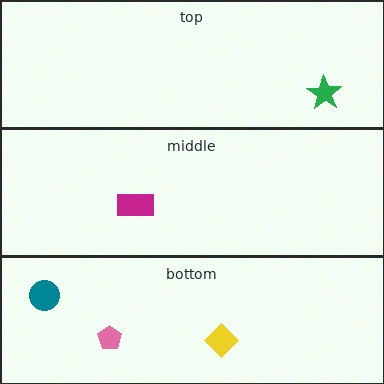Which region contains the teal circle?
The bottom region.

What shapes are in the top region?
The green star.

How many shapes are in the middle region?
1.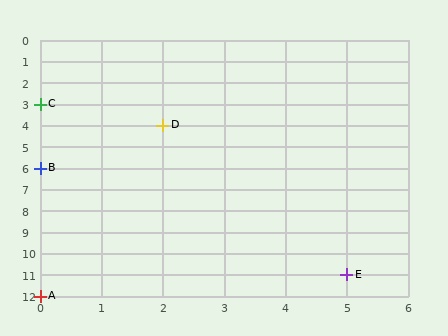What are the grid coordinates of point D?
Point D is at grid coordinates (2, 4).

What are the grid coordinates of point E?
Point E is at grid coordinates (5, 11).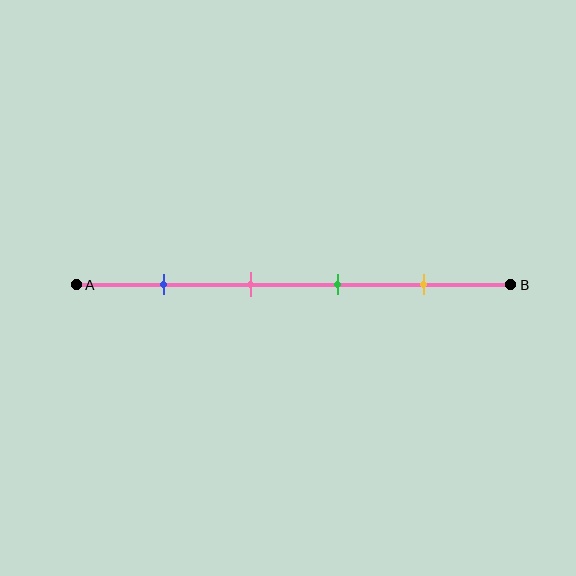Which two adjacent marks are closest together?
The pink and green marks are the closest adjacent pair.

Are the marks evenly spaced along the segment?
Yes, the marks are approximately evenly spaced.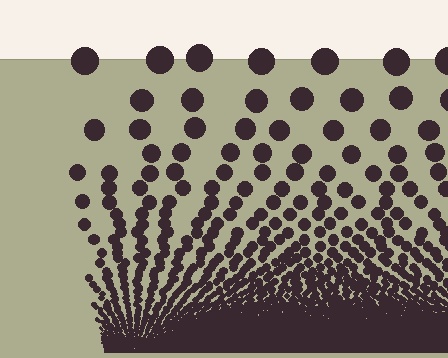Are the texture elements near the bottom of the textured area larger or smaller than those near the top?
Smaller. The gradient is inverted — elements near the bottom are smaller and denser.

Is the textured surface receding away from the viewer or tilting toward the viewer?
The surface appears to tilt toward the viewer. Texture elements get larger and sparser toward the top.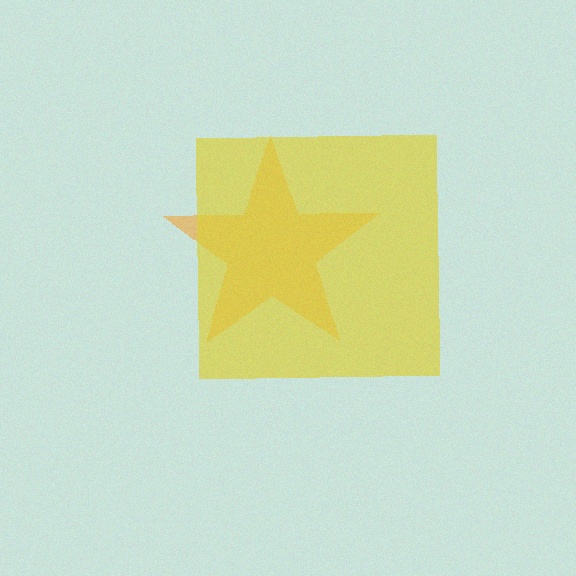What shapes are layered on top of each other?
The layered shapes are: an orange star, a yellow square.